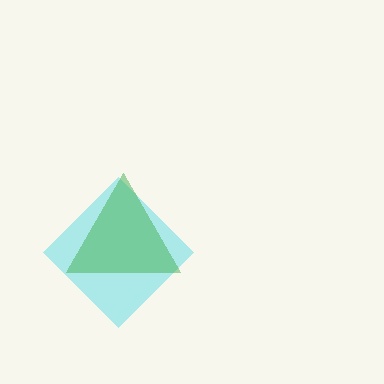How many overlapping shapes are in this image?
There are 2 overlapping shapes in the image.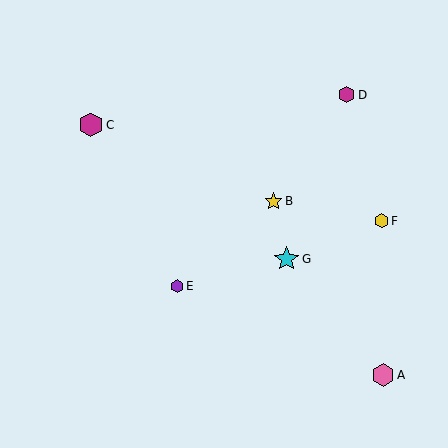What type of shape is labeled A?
Shape A is a pink hexagon.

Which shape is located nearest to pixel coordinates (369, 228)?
The yellow hexagon (labeled F) at (381, 221) is nearest to that location.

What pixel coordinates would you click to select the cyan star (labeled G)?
Click at (286, 259) to select the cyan star G.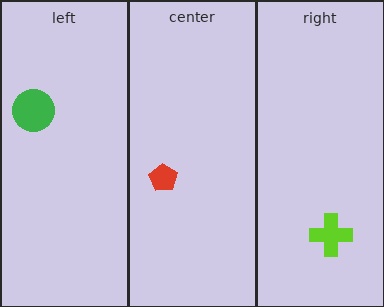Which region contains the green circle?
The left region.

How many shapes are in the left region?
1.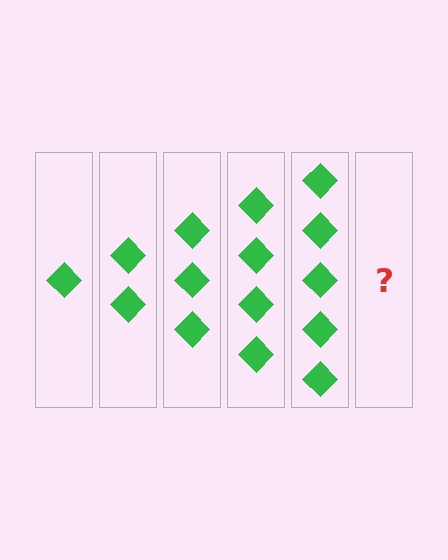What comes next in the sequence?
The next element should be 6 diamonds.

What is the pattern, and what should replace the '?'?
The pattern is that each step adds one more diamond. The '?' should be 6 diamonds.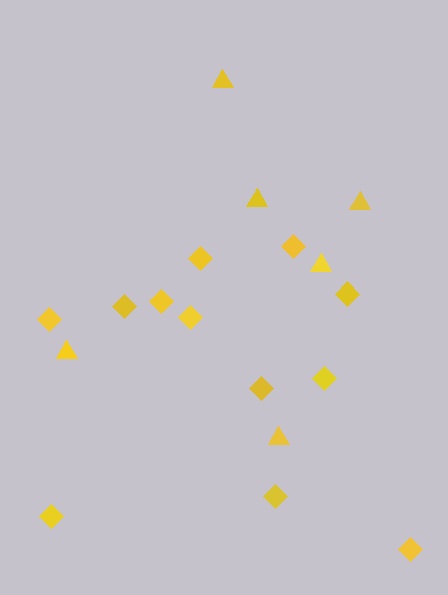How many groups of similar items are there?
There are 2 groups: one group of diamonds (12) and one group of triangles (6).